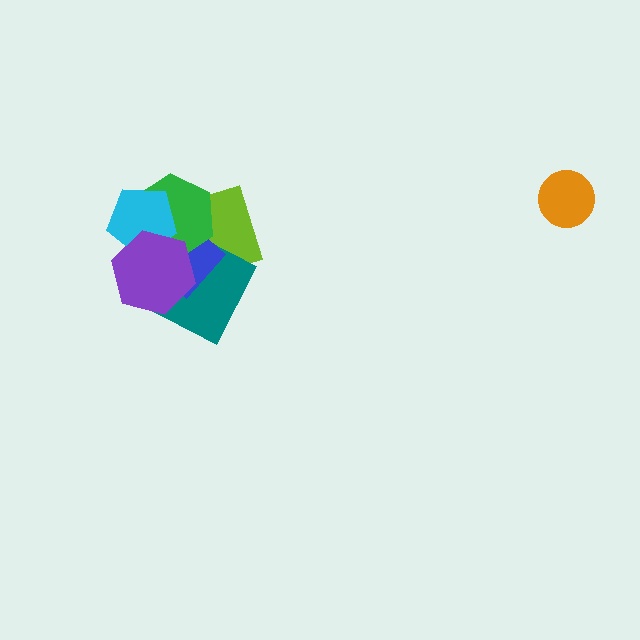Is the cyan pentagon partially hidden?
Yes, it is partially covered by another shape.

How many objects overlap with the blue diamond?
5 objects overlap with the blue diamond.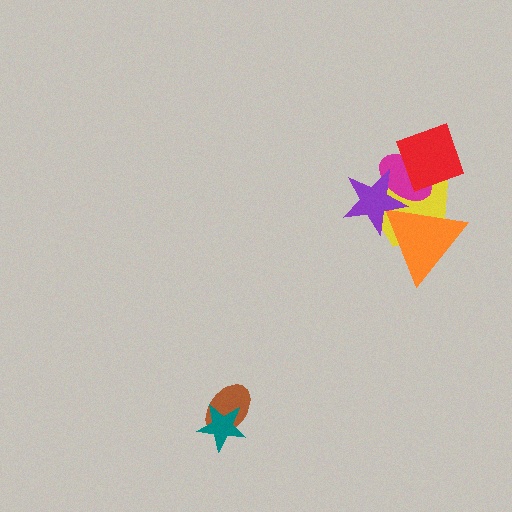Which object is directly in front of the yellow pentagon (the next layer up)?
The magenta ellipse is directly in front of the yellow pentagon.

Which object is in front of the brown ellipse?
The teal star is in front of the brown ellipse.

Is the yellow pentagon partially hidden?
Yes, it is partially covered by another shape.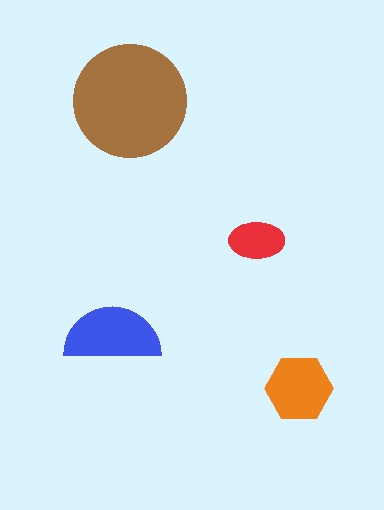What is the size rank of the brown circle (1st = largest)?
1st.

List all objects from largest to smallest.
The brown circle, the blue semicircle, the orange hexagon, the red ellipse.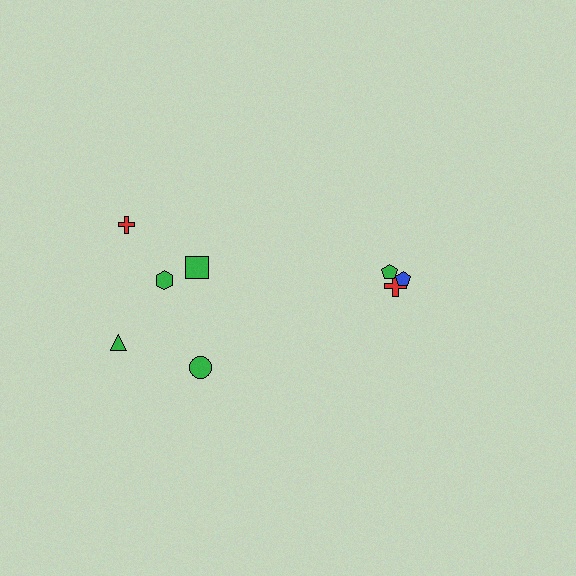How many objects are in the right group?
There are 3 objects.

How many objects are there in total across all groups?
There are 8 objects.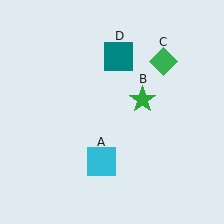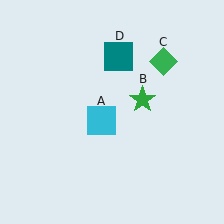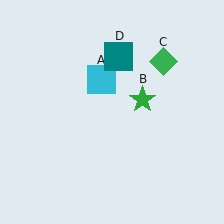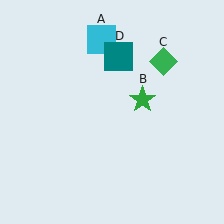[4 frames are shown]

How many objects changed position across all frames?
1 object changed position: cyan square (object A).